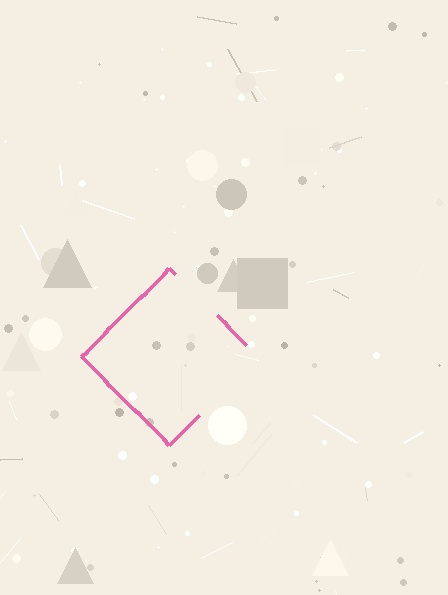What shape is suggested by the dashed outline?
The dashed outline suggests a diamond.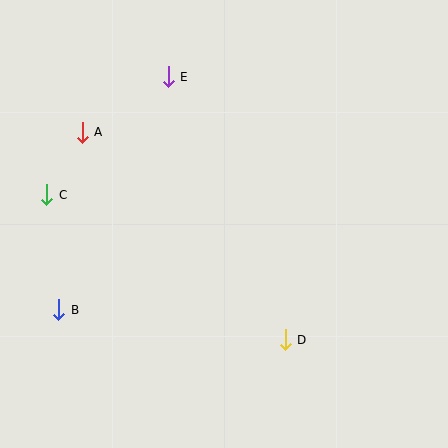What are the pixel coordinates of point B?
Point B is at (59, 310).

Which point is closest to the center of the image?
Point D at (285, 340) is closest to the center.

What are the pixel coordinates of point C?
Point C is at (47, 195).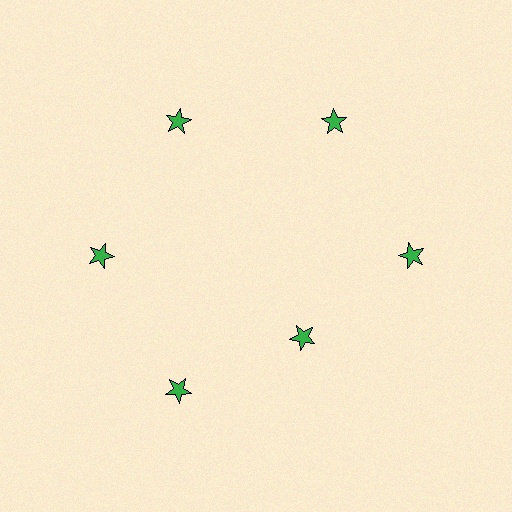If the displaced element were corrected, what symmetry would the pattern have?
It would have 6-fold rotational symmetry — the pattern would map onto itself every 60 degrees.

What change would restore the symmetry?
The symmetry would be restored by moving it outward, back onto the ring so that all 6 stars sit at equal angles and equal distance from the center.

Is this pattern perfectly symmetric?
No. The 6 green stars are arranged in a ring, but one element near the 5 o'clock position is pulled inward toward the center, breaking the 6-fold rotational symmetry.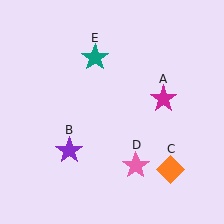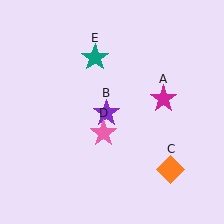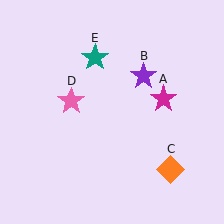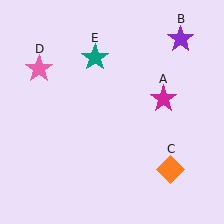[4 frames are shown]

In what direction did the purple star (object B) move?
The purple star (object B) moved up and to the right.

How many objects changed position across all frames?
2 objects changed position: purple star (object B), pink star (object D).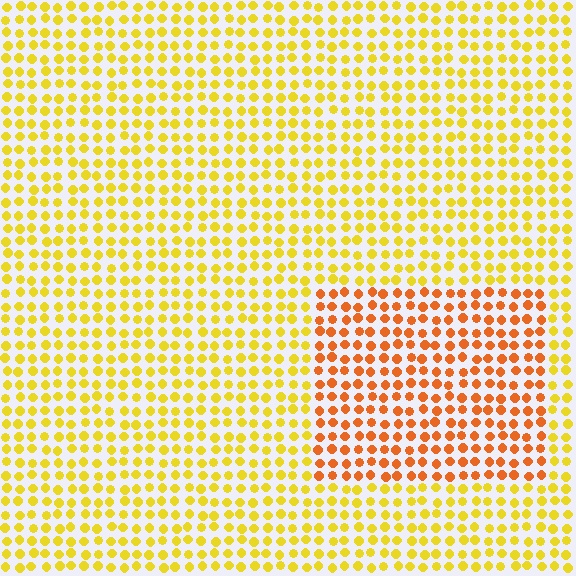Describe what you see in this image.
The image is filled with small yellow elements in a uniform arrangement. A rectangle-shaped region is visible where the elements are tinted to a slightly different hue, forming a subtle color boundary.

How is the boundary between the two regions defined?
The boundary is defined purely by a slight shift in hue (about 34 degrees). Spacing, size, and orientation are identical on both sides.